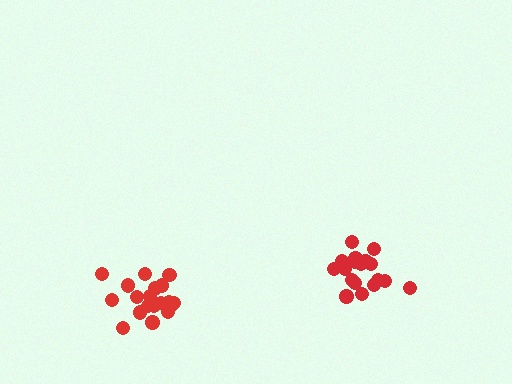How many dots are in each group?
Group 1: 21 dots, Group 2: 18 dots (39 total).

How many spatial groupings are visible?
There are 2 spatial groupings.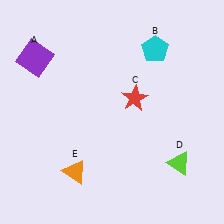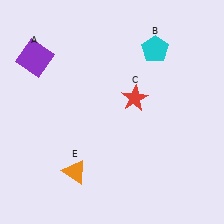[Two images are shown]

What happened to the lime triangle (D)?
The lime triangle (D) was removed in Image 2. It was in the bottom-right area of Image 1.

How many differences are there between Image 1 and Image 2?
There is 1 difference between the two images.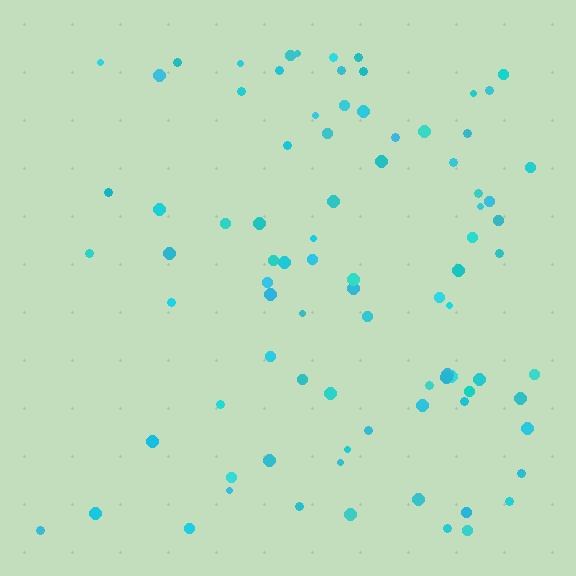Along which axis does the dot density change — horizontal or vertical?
Horizontal.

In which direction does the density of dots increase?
From left to right, with the right side densest.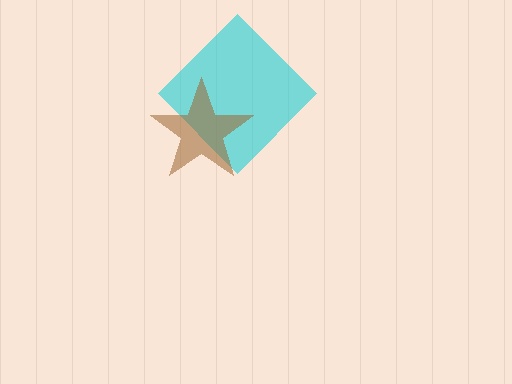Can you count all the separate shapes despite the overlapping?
Yes, there are 2 separate shapes.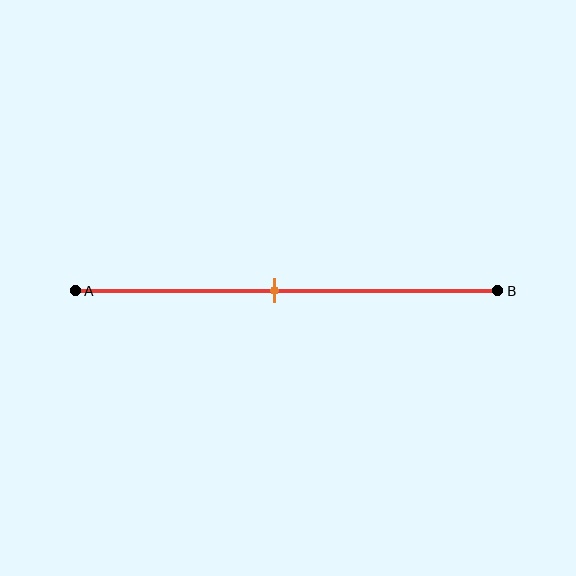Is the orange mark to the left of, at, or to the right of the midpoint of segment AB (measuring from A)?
The orange mark is approximately at the midpoint of segment AB.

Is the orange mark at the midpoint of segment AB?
Yes, the mark is approximately at the midpoint.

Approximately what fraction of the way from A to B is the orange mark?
The orange mark is approximately 45% of the way from A to B.